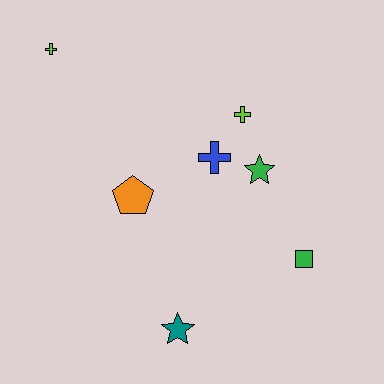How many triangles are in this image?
There are no triangles.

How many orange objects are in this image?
There is 1 orange object.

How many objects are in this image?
There are 7 objects.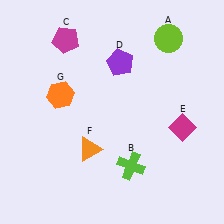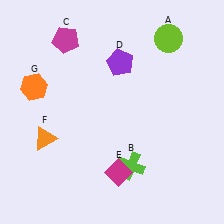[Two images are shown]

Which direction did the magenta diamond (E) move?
The magenta diamond (E) moved left.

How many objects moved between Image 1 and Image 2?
3 objects moved between the two images.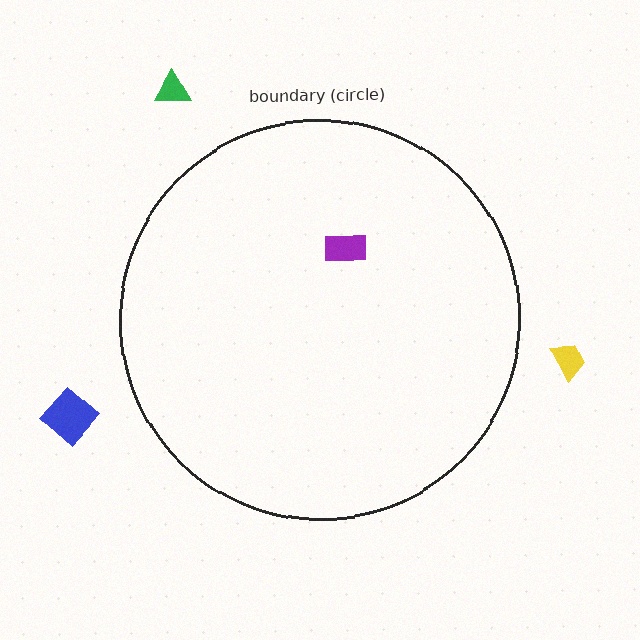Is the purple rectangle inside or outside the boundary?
Inside.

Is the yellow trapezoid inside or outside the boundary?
Outside.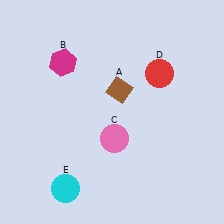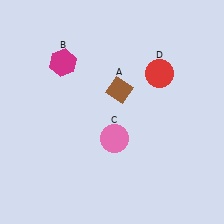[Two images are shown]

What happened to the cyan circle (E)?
The cyan circle (E) was removed in Image 2. It was in the bottom-left area of Image 1.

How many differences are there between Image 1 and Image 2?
There is 1 difference between the two images.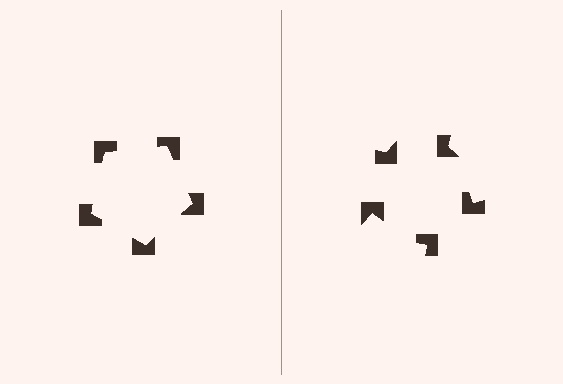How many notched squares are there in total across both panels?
10 — 5 on each side.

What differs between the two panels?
The notched squares are positioned identically on both sides; only the wedge orientations differ. On the left they align to a pentagon; on the right they are misaligned.